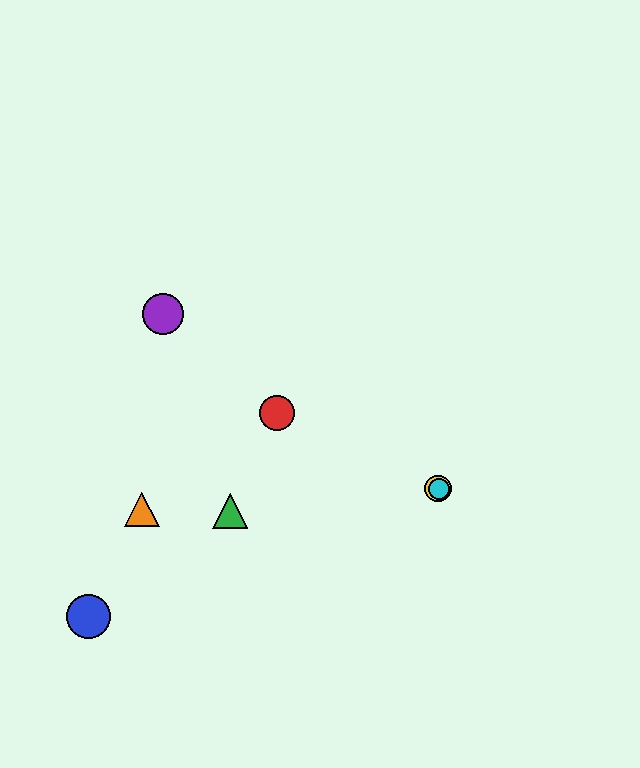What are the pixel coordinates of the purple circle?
The purple circle is at (163, 314).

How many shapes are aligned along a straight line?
3 shapes (the red circle, the yellow circle, the cyan circle) are aligned along a straight line.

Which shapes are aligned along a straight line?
The red circle, the yellow circle, the cyan circle are aligned along a straight line.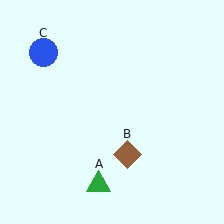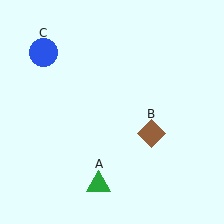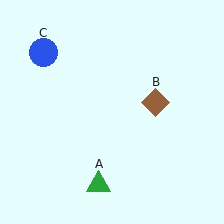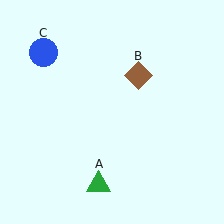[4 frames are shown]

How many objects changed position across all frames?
1 object changed position: brown diamond (object B).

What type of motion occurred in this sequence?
The brown diamond (object B) rotated counterclockwise around the center of the scene.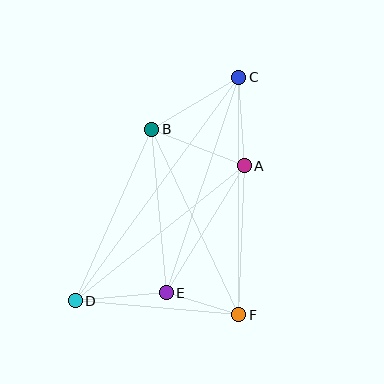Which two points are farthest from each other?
Points C and D are farthest from each other.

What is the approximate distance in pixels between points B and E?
The distance between B and E is approximately 164 pixels.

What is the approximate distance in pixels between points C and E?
The distance between C and E is approximately 228 pixels.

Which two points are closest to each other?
Points E and F are closest to each other.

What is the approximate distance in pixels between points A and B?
The distance between A and B is approximately 99 pixels.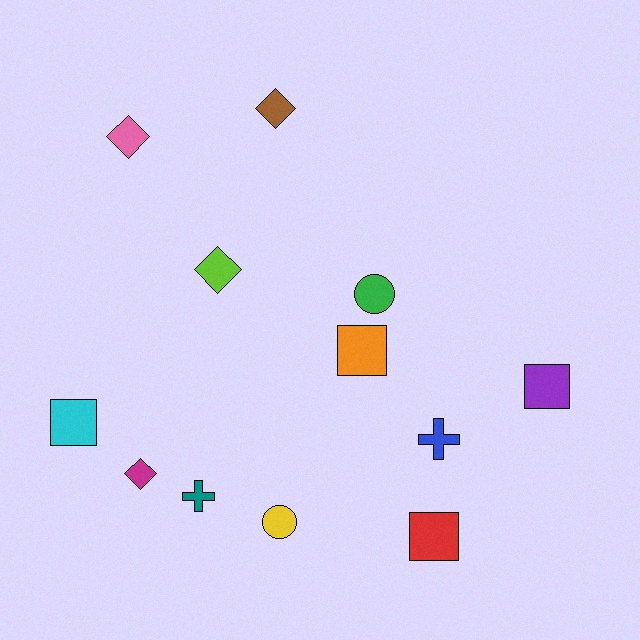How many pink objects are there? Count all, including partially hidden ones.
There is 1 pink object.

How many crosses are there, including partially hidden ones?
There are 2 crosses.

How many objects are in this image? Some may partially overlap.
There are 12 objects.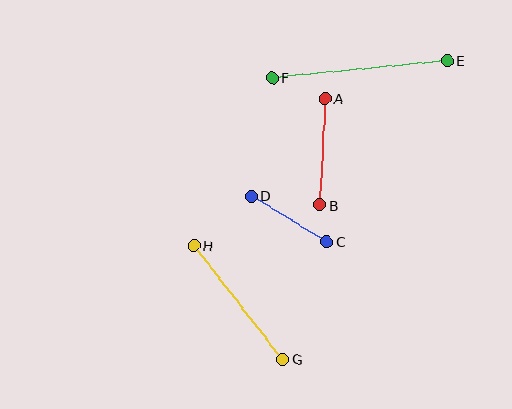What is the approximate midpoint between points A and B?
The midpoint is at approximately (322, 152) pixels.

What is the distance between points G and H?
The distance is approximately 144 pixels.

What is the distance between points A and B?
The distance is approximately 106 pixels.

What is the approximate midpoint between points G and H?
The midpoint is at approximately (238, 302) pixels.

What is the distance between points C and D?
The distance is approximately 88 pixels.